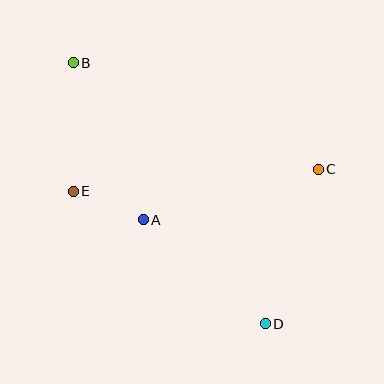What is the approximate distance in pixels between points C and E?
The distance between C and E is approximately 246 pixels.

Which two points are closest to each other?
Points A and E are closest to each other.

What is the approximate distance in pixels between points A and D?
The distance between A and D is approximately 161 pixels.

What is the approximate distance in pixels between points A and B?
The distance between A and B is approximately 171 pixels.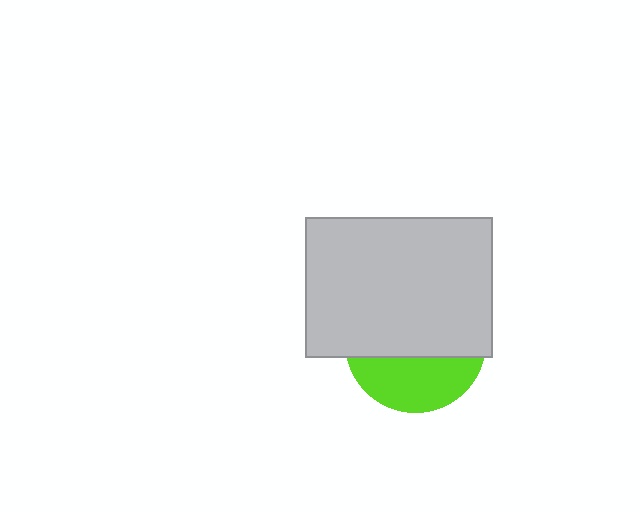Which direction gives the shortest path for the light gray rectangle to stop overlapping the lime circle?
Moving up gives the shortest separation.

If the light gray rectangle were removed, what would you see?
You would see the complete lime circle.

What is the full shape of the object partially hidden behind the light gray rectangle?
The partially hidden object is a lime circle.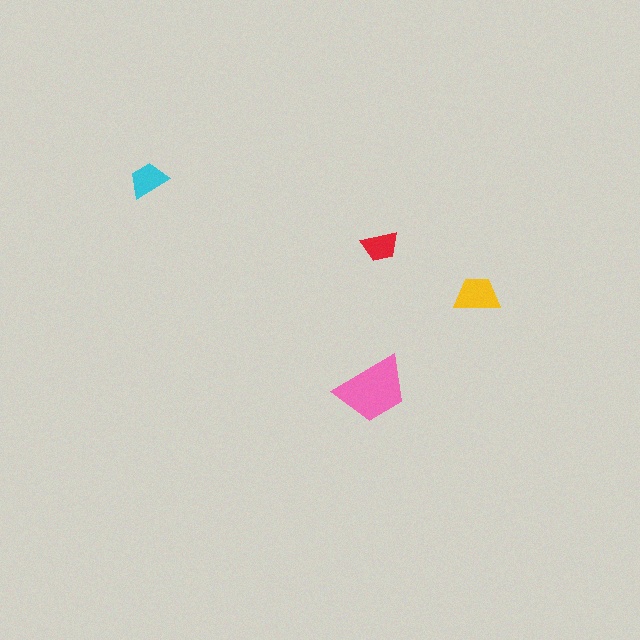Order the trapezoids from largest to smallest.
the pink one, the yellow one, the cyan one, the red one.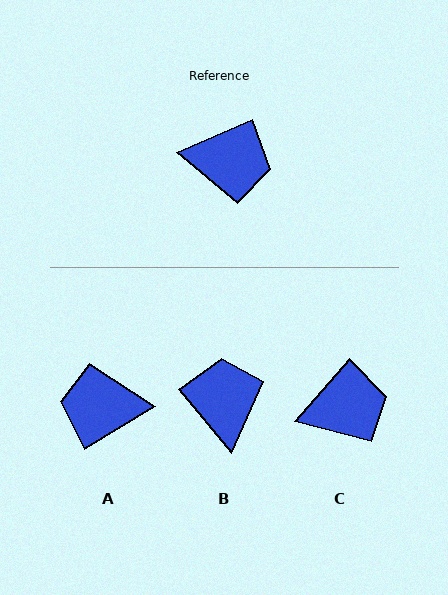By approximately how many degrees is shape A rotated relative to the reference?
Approximately 173 degrees clockwise.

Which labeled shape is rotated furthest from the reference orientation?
A, about 173 degrees away.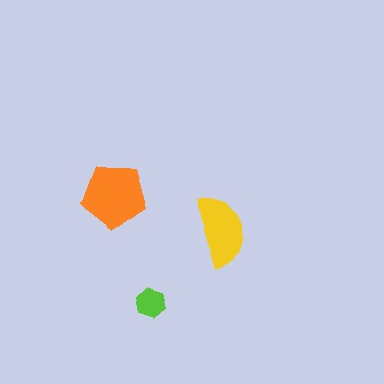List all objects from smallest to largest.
The lime hexagon, the yellow semicircle, the orange pentagon.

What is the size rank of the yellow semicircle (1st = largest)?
2nd.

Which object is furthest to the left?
The orange pentagon is leftmost.